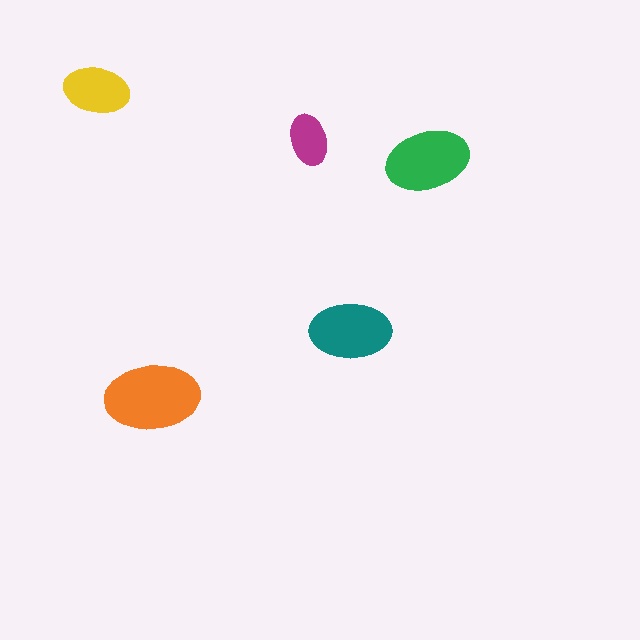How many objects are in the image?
There are 5 objects in the image.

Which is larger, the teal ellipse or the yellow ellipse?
The teal one.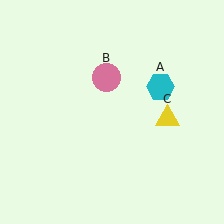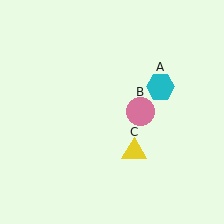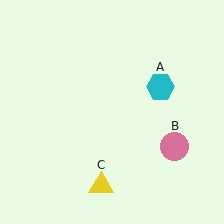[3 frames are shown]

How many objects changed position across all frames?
2 objects changed position: pink circle (object B), yellow triangle (object C).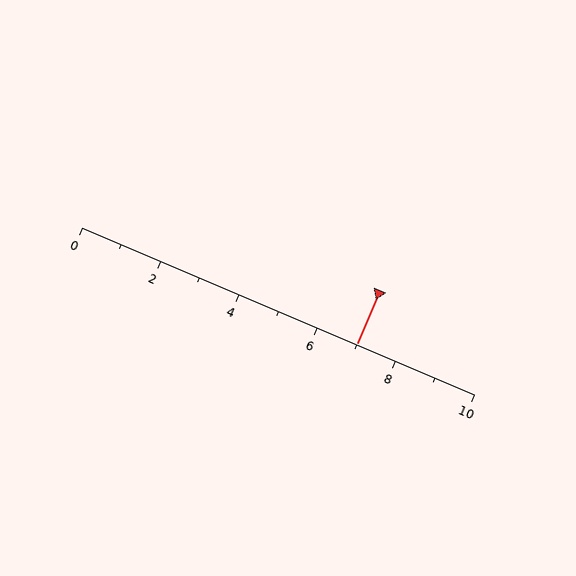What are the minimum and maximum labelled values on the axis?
The axis runs from 0 to 10.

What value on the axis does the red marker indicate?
The marker indicates approximately 7.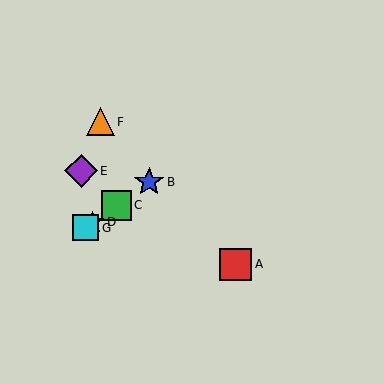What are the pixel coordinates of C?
Object C is at (116, 205).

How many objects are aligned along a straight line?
4 objects (B, C, D, G) are aligned along a straight line.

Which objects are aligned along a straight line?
Objects B, C, D, G are aligned along a straight line.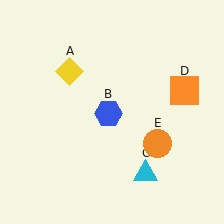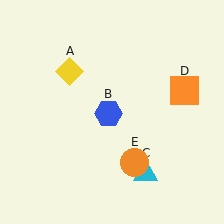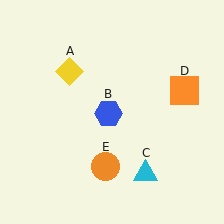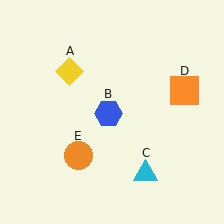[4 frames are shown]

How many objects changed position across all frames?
1 object changed position: orange circle (object E).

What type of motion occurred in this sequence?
The orange circle (object E) rotated clockwise around the center of the scene.